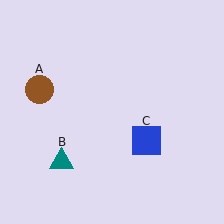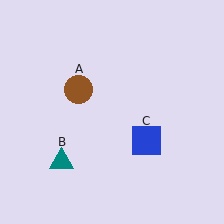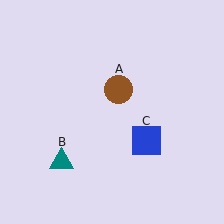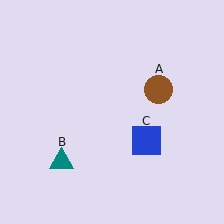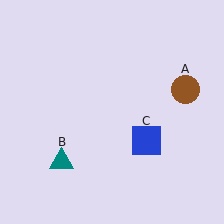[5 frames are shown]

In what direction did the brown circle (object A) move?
The brown circle (object A) moved right.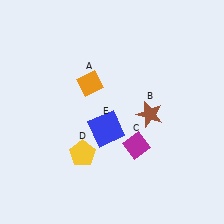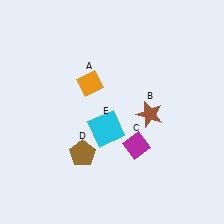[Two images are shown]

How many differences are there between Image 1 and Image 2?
There are 2 differences between the two images.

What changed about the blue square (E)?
In Image 1, E is blue. In Image 2, it changed to cyan.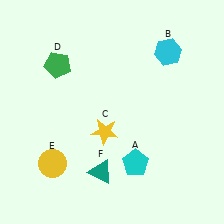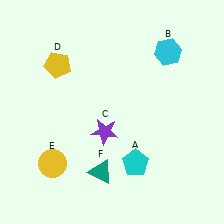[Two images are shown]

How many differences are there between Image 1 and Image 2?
There are 2 differences between the two images.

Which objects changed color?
C changed from yellow to purple. D changed from green to yellow.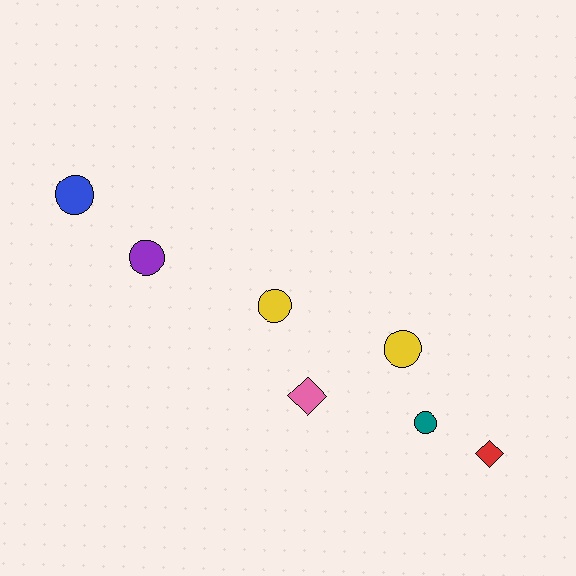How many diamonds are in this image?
There are 2 diamonds.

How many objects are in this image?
There are 7 objects.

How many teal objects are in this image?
There is 1 teal object.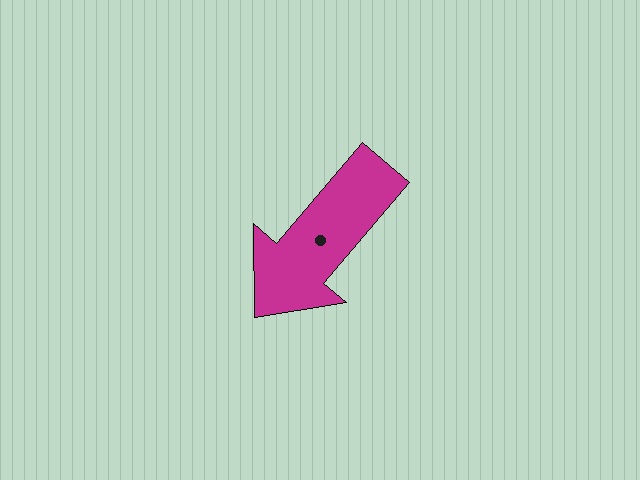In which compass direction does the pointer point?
Southwest.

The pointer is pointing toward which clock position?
Roughly 7 o'clock.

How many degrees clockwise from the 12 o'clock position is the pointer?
Approximately 220 degrees.